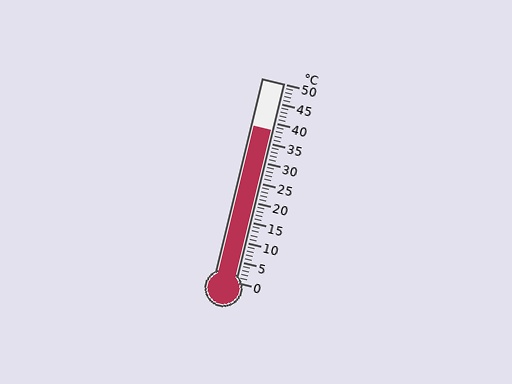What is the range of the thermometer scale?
The thermometer scale ranges from 0°C to 50°C.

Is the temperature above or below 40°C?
The temperature is below 40°C.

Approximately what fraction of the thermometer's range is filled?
The thermometer is filled to approximately 75% of its range.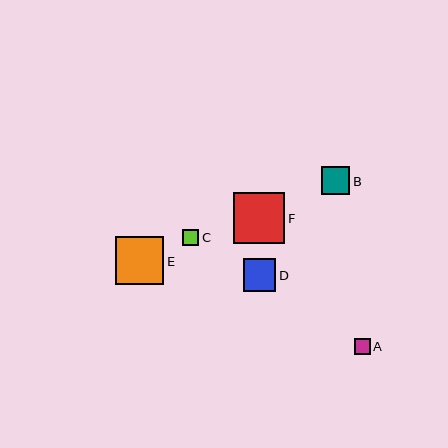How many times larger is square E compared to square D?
Square E is approximately 1.5 times the size of square D.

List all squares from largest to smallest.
From largest to smallest: F, E, D, B, A, C.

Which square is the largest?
Square F is the largest with a size of approximately 51 pixels.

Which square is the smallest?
Square C is the smallest with a size of approximately 16 pixels.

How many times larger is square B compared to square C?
Square B is approximately 1.8 times the size of square C.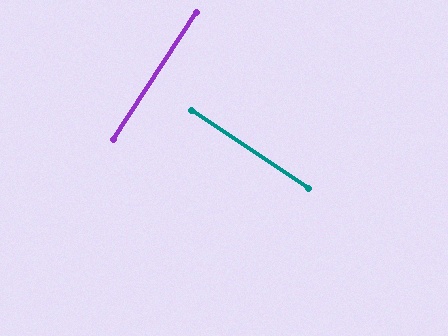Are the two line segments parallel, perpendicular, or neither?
Perpendicular — they meet at approximately 89°.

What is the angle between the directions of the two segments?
Approximately 89 degrees.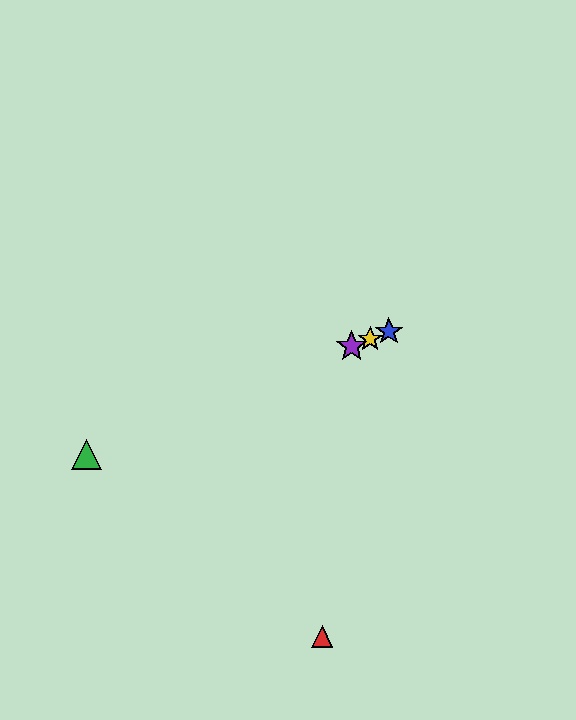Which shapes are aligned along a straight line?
The blue star, the green triangle, the yellow star, the purple star are aligned along a straight line.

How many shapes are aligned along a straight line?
4 shapes (the blue star, the green triangle, the yellow star, the purple star) are aligned along a straight line.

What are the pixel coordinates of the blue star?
The blue star is at (389, 331).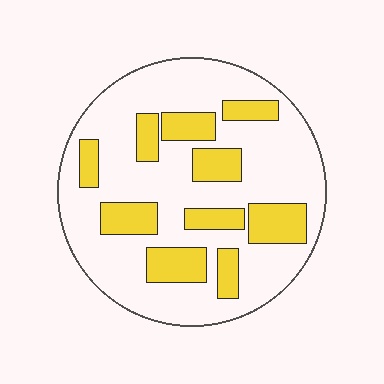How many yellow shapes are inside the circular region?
10.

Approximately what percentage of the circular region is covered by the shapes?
Approximately 25%.